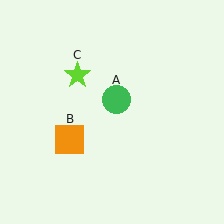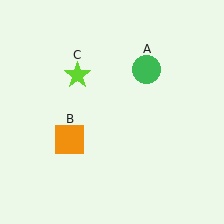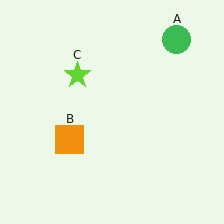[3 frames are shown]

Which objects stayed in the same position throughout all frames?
Orange square (object B) and lime star (object C) remained stationary.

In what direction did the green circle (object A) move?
The green circle (object A) moved up and to the right.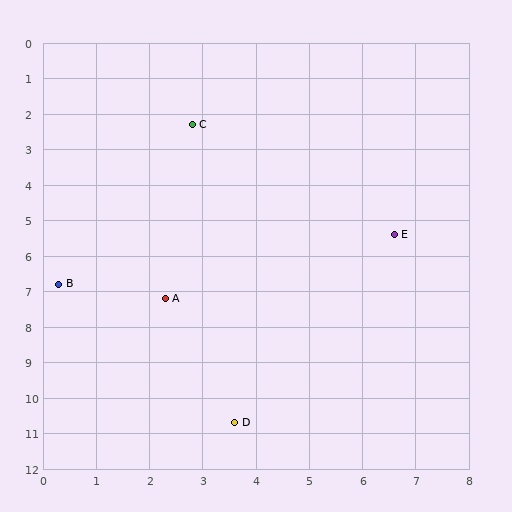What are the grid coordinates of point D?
Point D is at approximately (3.6, 10.7).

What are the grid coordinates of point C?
Point C is at approximately (2.8, 2.3).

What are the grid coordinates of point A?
Point A is at approximately (2.3, 7.2).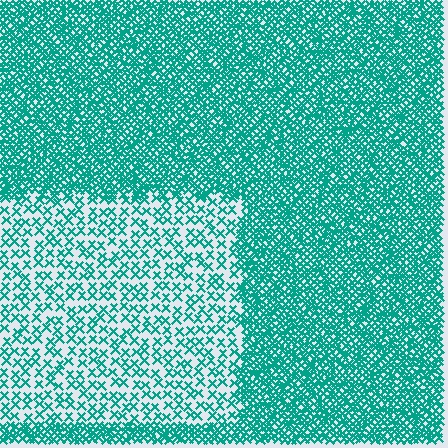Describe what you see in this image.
The image contains small teal elements arranged at two different densities. A rectangle-shaped region is visible where the elements are less densely packed than the surrounding area.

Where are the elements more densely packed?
The elements are more densely packed outside the rectangle boundary.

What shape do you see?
I see a rectangle.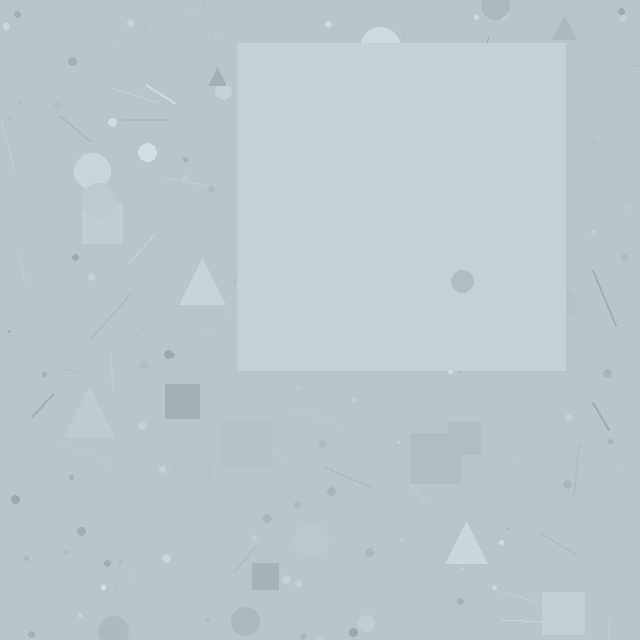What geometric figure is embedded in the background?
A square is embedded in the background.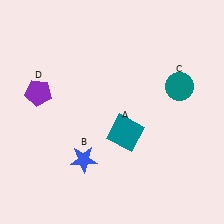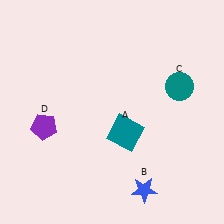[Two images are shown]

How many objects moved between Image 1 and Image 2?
2 objects moved between the two images.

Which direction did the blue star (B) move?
The blue star (B) moved right.